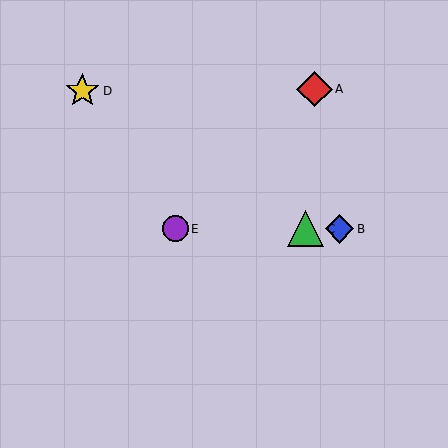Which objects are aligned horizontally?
Objects B, C, E are aligned horizontally.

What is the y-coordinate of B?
Object B is at y≈229.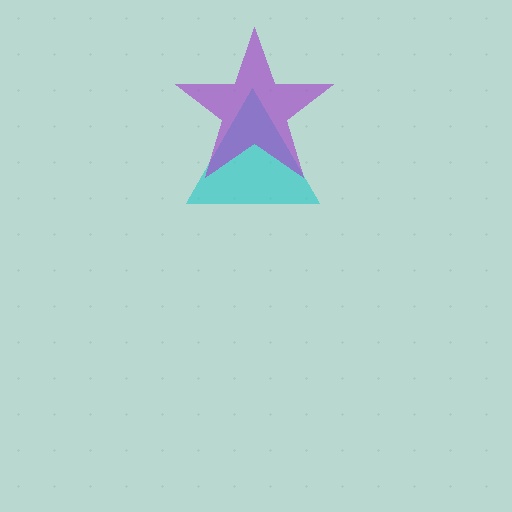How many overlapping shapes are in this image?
There are 2 overlapping shapes in the image.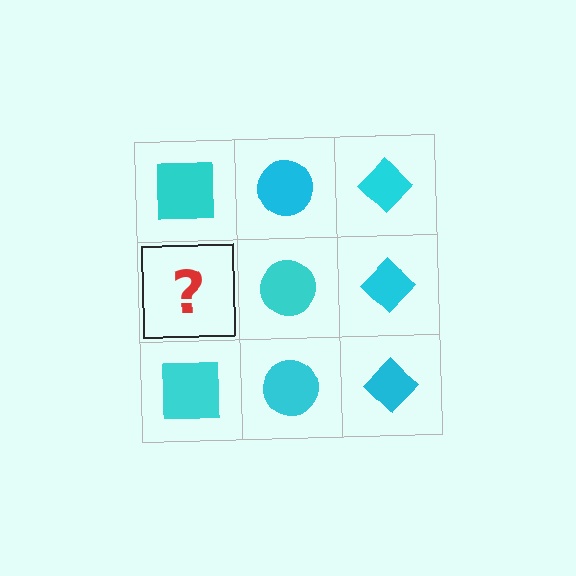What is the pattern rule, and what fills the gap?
The rule is that each column has a consistent shape. The gap should be filled with a cyan square.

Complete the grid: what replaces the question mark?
The question mark should be replaced with a cyan square.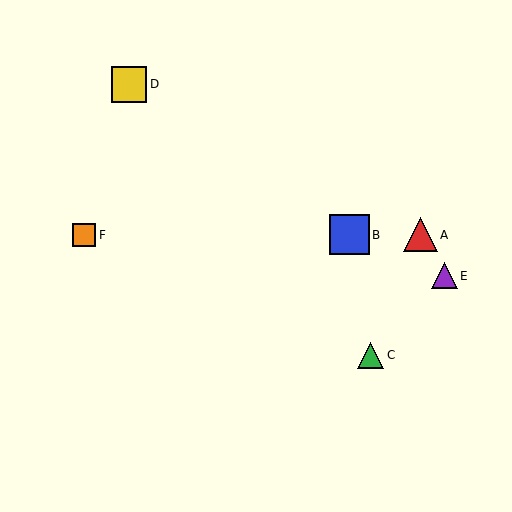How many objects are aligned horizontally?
3 objects (A, B, F) are aligned horizontally.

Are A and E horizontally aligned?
No, A is at y≈235 and E is at y≈276.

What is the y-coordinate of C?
Object C is at y≈355.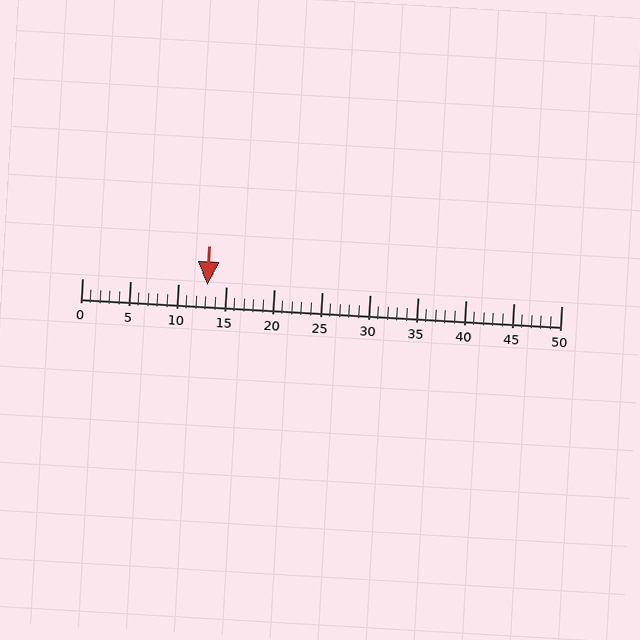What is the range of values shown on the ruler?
The ruler shows values from 0 to 50.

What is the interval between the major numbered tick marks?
The major tick marks are spaced 5 units apart.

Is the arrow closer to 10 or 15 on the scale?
The arrow is closer to 15.